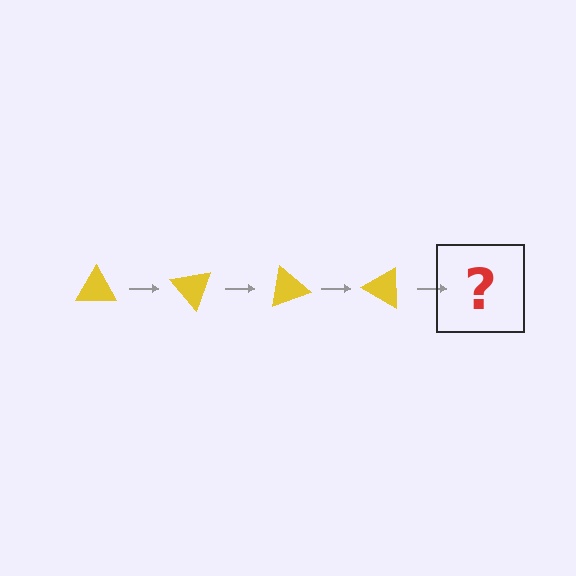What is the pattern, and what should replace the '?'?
The pattern is that the triangle rotates 50 degrees each step. The '?' should be a yellow triangle rotated 200 degrees.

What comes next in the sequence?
The next element should be a yellow triangle rotated 200 degrees.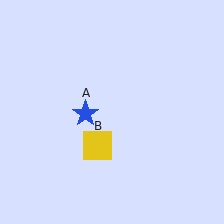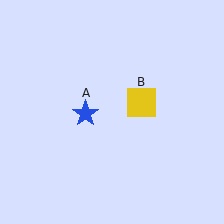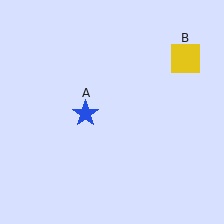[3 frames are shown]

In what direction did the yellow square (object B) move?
The yellow square (object B) moved up and to the right.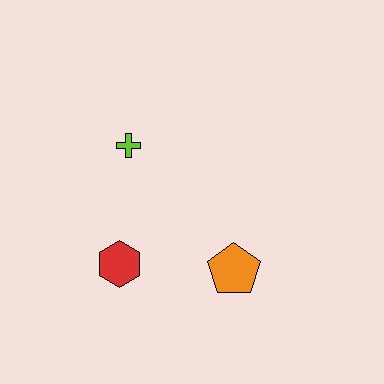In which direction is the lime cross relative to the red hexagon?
The lime cross is above the red hexagon.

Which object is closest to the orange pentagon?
The red hexagon is closest to the orange pentagon.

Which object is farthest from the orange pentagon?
The lime cross is farthest from the orange pentagon.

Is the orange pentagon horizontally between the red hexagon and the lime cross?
No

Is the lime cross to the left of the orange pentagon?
Yes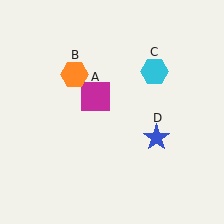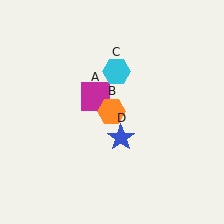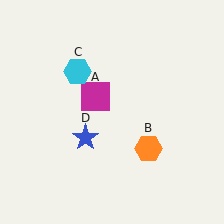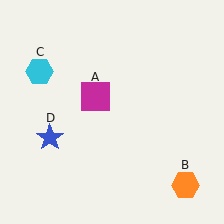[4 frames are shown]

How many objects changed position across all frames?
3 objects changed position: orange hexagon (object B), cyan hexagon (object C), blue star (object D).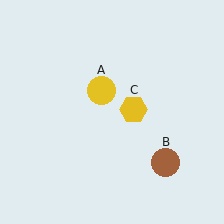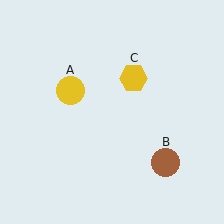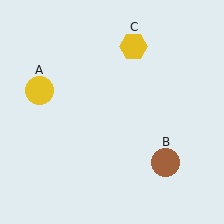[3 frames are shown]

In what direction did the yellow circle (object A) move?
The yellow circle (object A) moved left.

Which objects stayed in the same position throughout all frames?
Brown circle (object B) remained stationary.